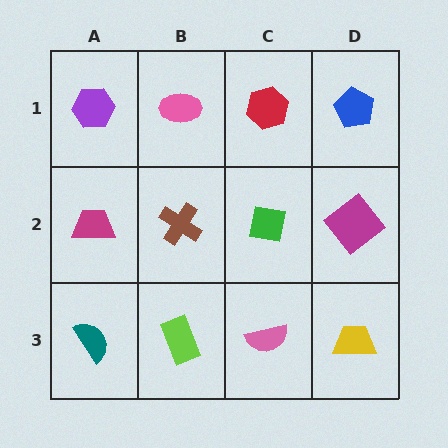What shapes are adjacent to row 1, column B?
A brown cross (row 2, column B), a purple hexagon (row 1, column A), a red hexagon (row 1, column C).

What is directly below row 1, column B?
A brown cross.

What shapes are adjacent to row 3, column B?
A brown cross (row 2, column B), a teal semicircle (row 3, column A), a pink semicircle (row 3, column C).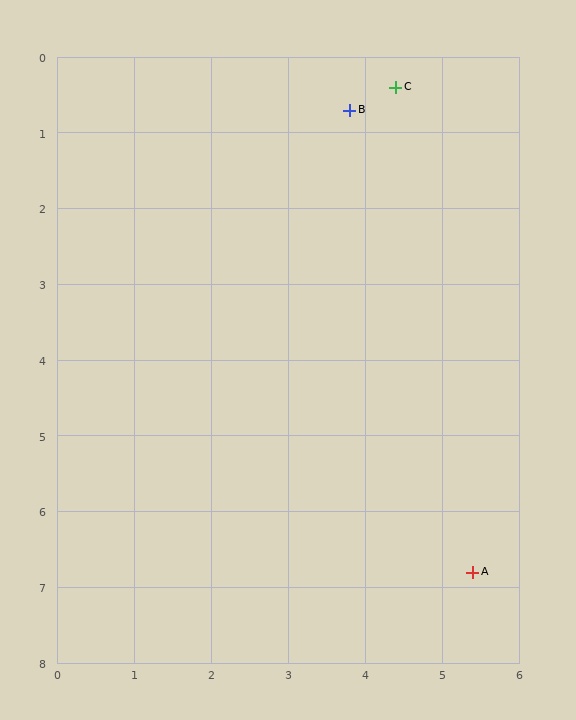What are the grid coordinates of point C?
Point C is at approximately (4.4, 0.4).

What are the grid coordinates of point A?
Point A is at approximately (5.4, 6.8).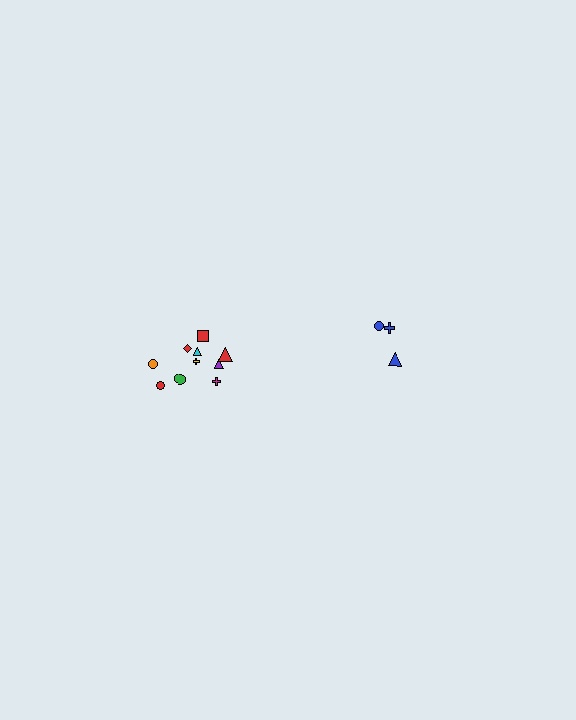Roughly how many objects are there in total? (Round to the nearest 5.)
Roughly 15 objects in total.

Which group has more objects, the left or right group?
The left group.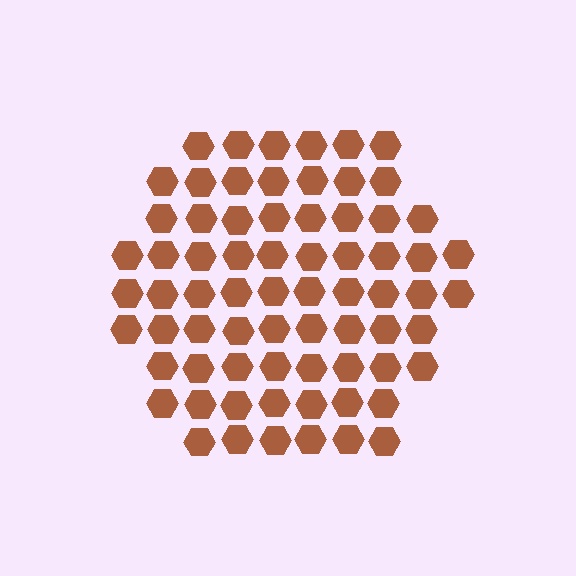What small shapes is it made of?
It is made of small hexagons.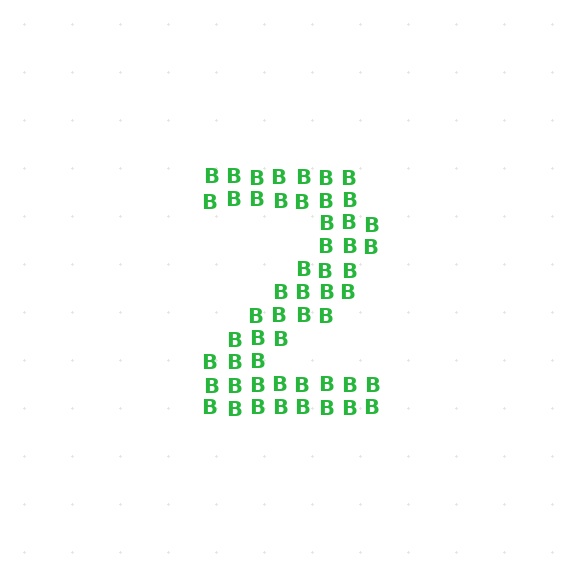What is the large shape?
The large shape is the digit 2.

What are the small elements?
The small elements are letter B's.